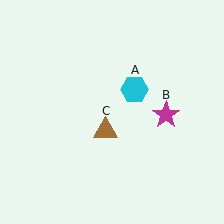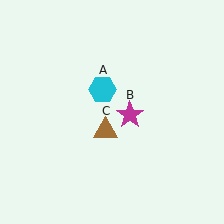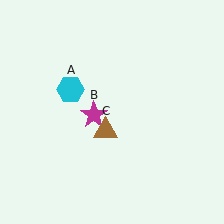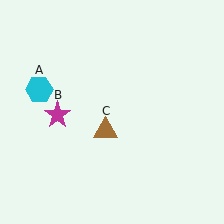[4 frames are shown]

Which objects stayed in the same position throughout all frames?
Brown triangle (object C) remained stationary.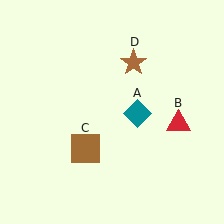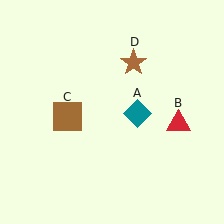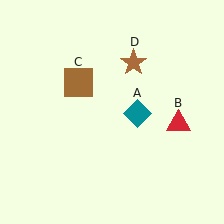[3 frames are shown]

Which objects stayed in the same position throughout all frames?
Teal diamond (object A) and red triangle (object B) and brown star (object D) remained stationary.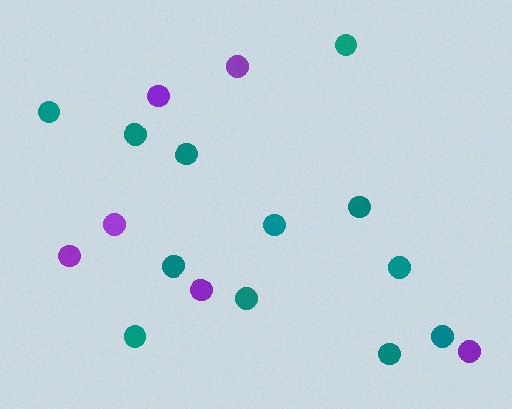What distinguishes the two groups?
There are 2 groups: one group of purple circles (6) and one group of teal circles (12).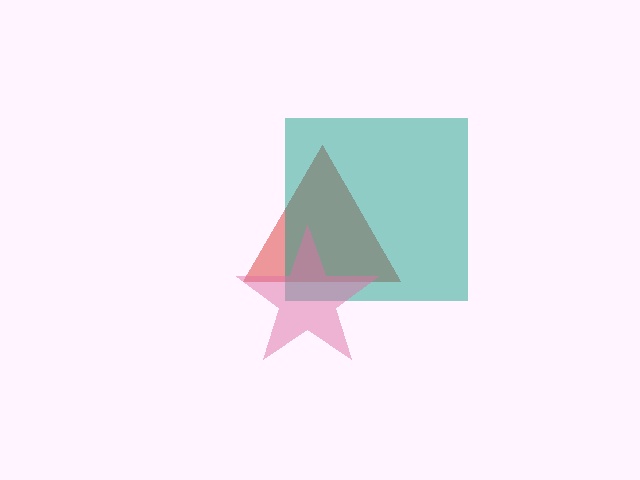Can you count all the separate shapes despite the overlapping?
Yes, there are 3 separate shapes.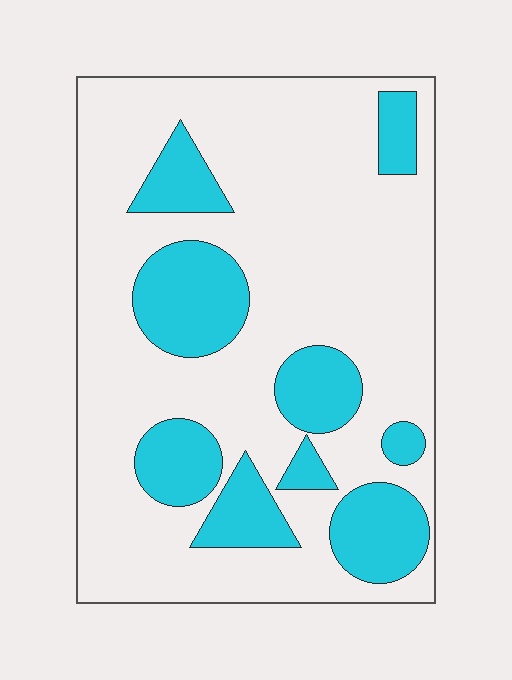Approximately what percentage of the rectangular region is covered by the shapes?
Approximately 25%.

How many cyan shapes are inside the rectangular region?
9.